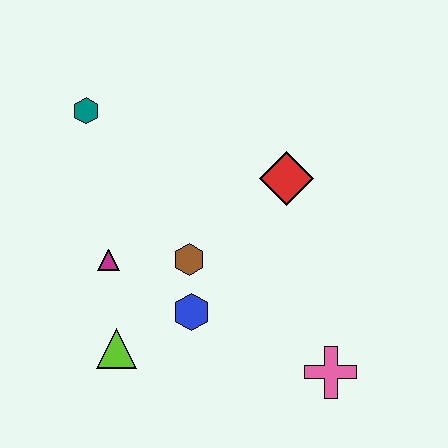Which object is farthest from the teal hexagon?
The pink cross is farthest from the teal hexagon.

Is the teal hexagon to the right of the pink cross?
No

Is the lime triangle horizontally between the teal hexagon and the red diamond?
Yes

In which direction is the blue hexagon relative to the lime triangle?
The blue hexagon is to the right of the lime triangle.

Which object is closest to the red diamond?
The brown hexagon is closest to the red diamond.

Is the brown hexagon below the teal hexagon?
Yes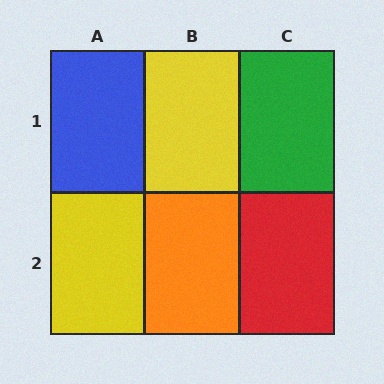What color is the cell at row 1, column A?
Blue.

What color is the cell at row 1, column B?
Yellow.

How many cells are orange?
1 cell is orange.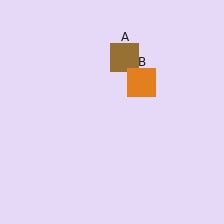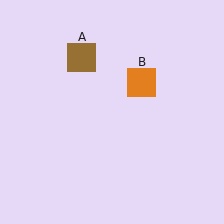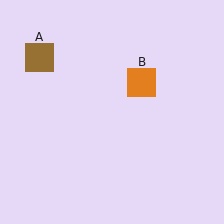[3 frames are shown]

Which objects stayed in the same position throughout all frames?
Orange square (object B) remained stationary.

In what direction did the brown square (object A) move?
The brown square (object A) moved left.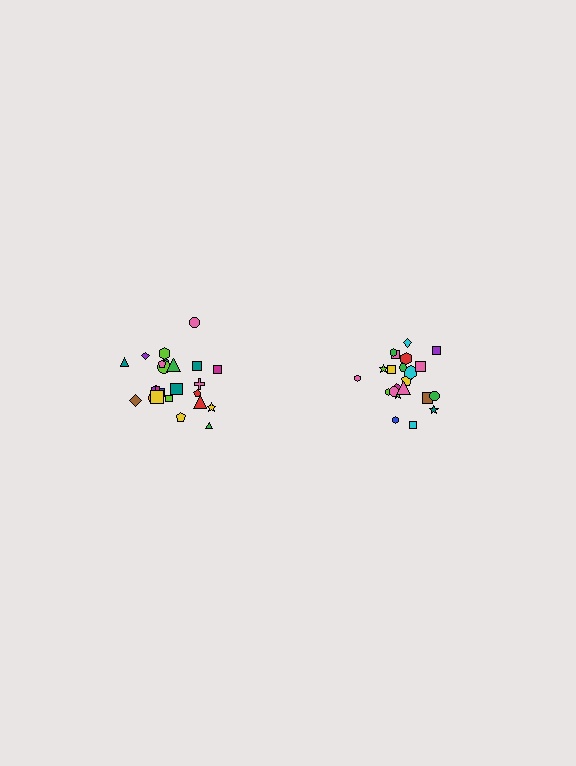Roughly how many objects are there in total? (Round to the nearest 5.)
Roughly 45 objects in total.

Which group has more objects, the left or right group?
The left group.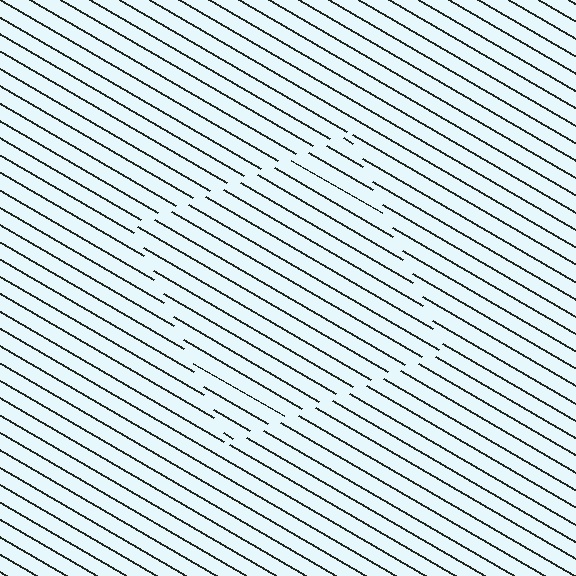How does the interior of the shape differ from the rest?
The interior of the shape contains the same grating, shifted by half a period — the contour is defined by the phase discontinuity where line-ends from the inner and outer gratings abut.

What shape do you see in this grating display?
An illusory square. The interior of the shape contains the same grating, shifted by half a period — the contour is defined by the phase discontinuity where line-ends from the inner and outer gratings abut.